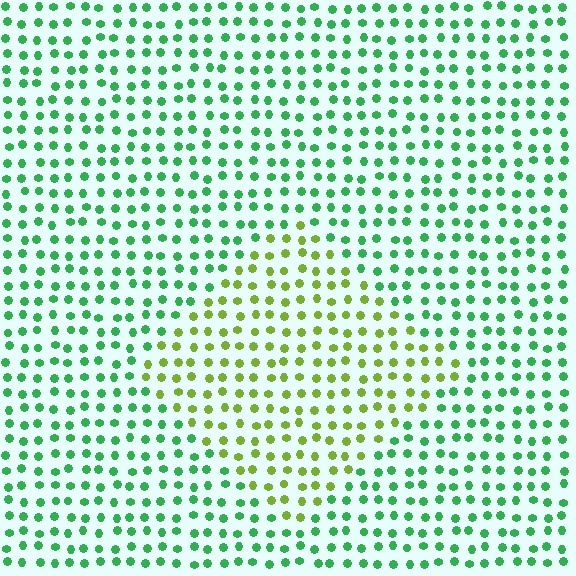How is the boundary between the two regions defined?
The boundary is defined purely by a slight shift in hue (about 49 degrees). Spacing, size, and orientation are identical on both sides.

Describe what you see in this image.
The image is filled with small green elements in a uniform arrangement. A diamond-shaped region is visible where the elements are tinted to a slightly different hue, forming a subtle color boundary.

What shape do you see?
I see a diamond.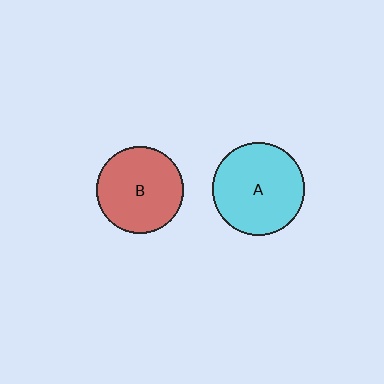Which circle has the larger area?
Circle A (cyan).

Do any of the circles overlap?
No, none of the circles overlap.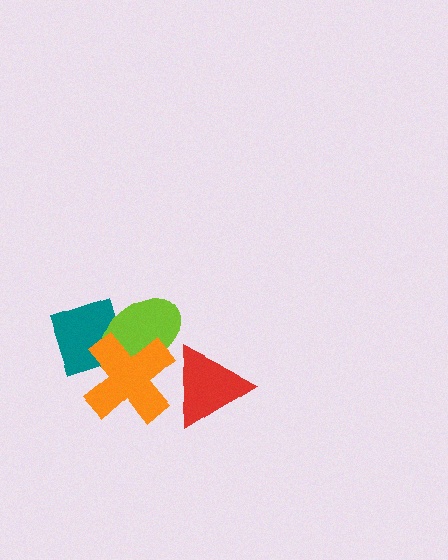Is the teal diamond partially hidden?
Yes, it is partially covered by another shape.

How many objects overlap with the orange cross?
3 objects overlap with the orange cross.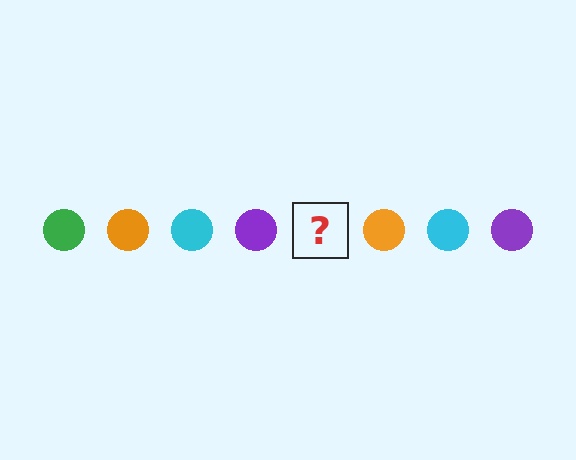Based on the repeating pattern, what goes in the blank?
The blank should be a green circle.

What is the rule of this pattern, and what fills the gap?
The rule is that the pattern cycles through green, orange, cyan, purple circles. The gap should be filled with a green circle.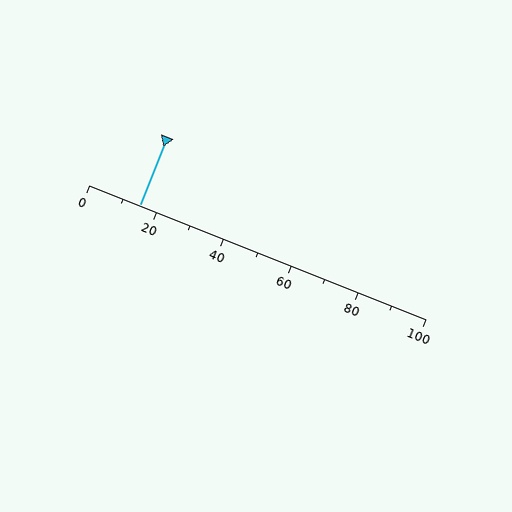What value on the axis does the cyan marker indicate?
The marker indicates approximately 15.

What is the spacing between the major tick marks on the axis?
The major ticks are spaced 20 apart.